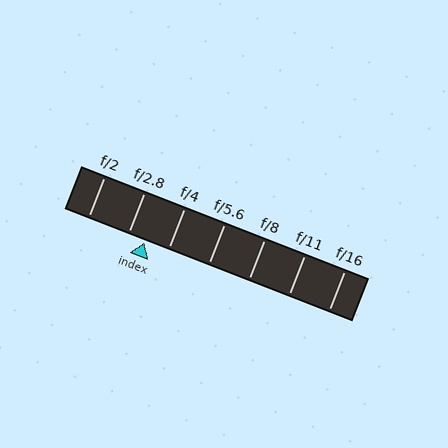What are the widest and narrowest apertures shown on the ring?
The widest aperture shown is f/2 and the narrowest is f/16.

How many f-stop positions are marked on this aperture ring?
There are 7 f-stop positions marked.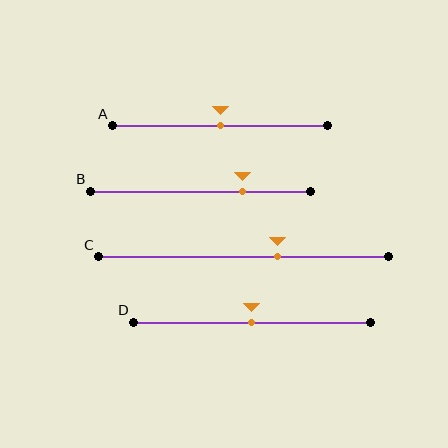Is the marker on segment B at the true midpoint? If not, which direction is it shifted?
No, the marker on segment B is shifted to the right by about 19% of the segment length.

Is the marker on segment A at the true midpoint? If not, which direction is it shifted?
Yes, the marker on segment A is at the true midpoint.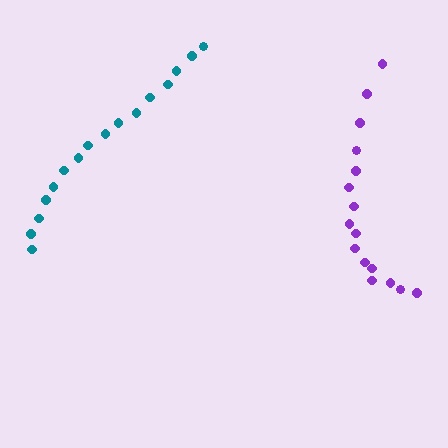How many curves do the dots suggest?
There are 2 distinct paths.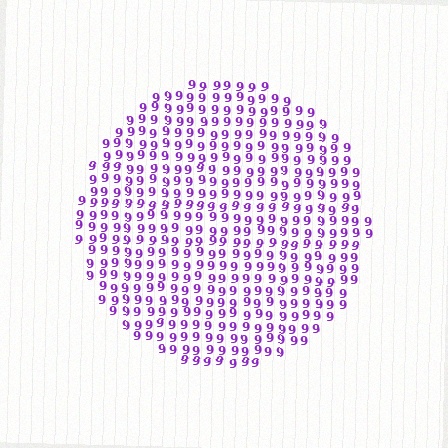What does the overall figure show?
The overall figure shows a circle.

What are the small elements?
The small elements are digit 9's.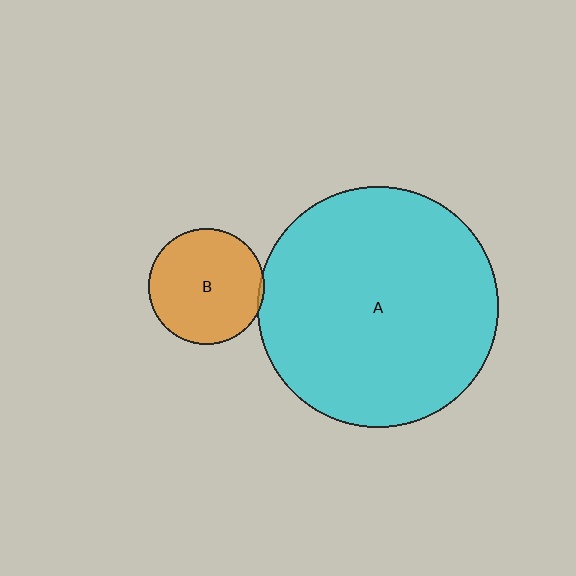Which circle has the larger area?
Circle A (cyan).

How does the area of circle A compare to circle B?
Approximately 4.4 times.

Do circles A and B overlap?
Yes.